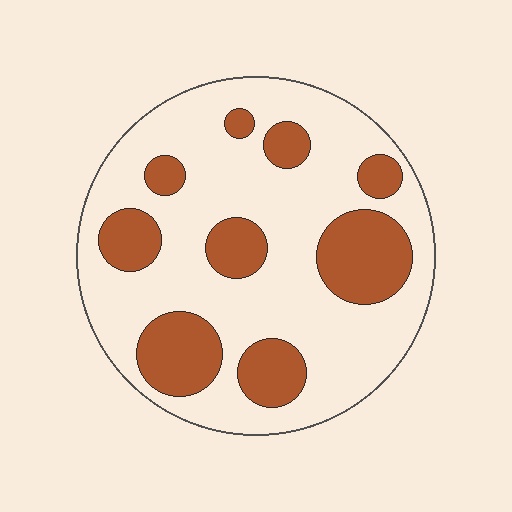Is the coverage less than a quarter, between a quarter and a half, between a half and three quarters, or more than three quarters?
Between a quarter and a half.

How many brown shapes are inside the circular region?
9.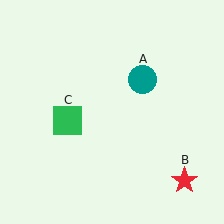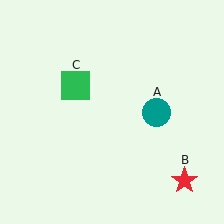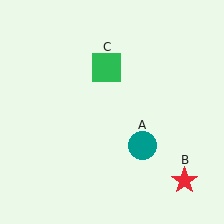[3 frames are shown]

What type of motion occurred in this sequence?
The teal circle (object A), green square (object C) rotated clockwise around the center of the scene.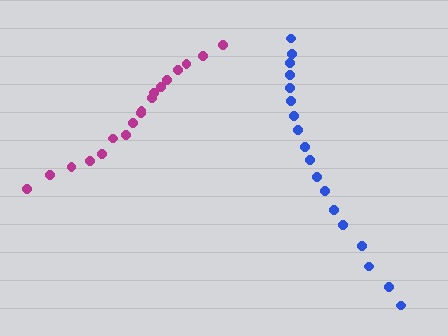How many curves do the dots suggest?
There are 2 distinct paths.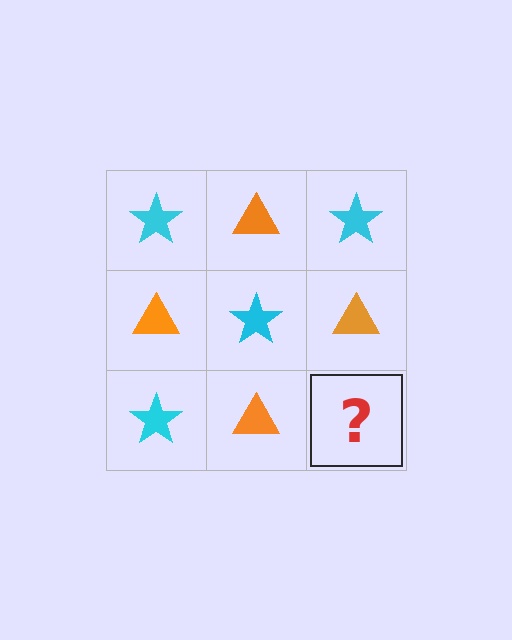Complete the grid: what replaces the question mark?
The question mark should be replaced with a cyan star.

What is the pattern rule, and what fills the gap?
The rule is that it alternates cyan star and orange triangle in a checkerboard pattern. The gap should be filled with a cyan star.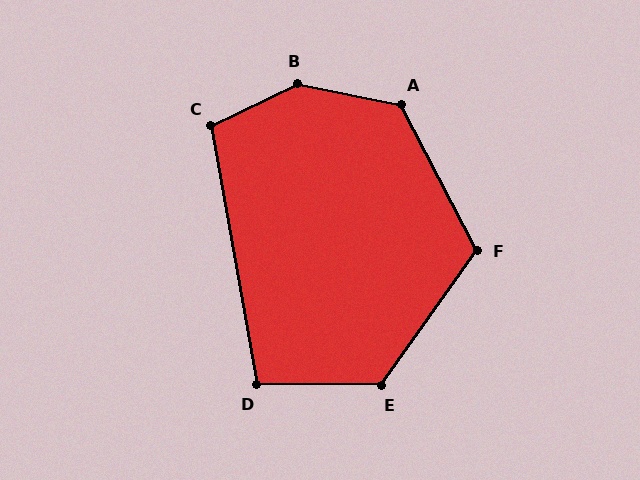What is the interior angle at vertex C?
Approximately 106 degrees (obtuse).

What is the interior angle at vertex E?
Approximately 125 degrees (obtuse).